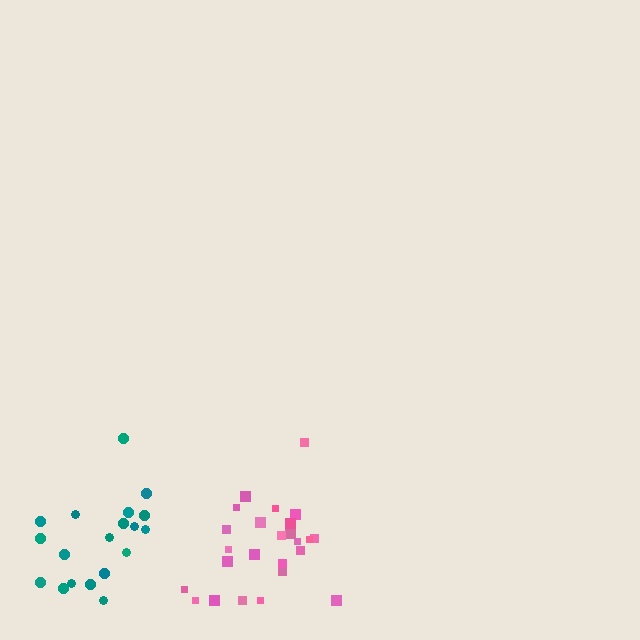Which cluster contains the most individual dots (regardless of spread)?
Pink (25).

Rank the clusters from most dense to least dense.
teal, pink.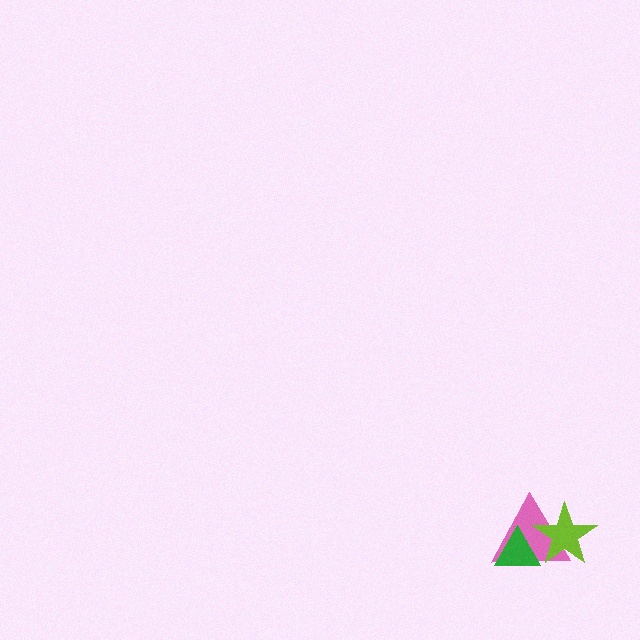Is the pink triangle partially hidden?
Yes, it is partially covered by another shape.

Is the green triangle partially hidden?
Yes, it is partially covered by another shape.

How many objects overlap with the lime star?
2 objects overlap with the lime star.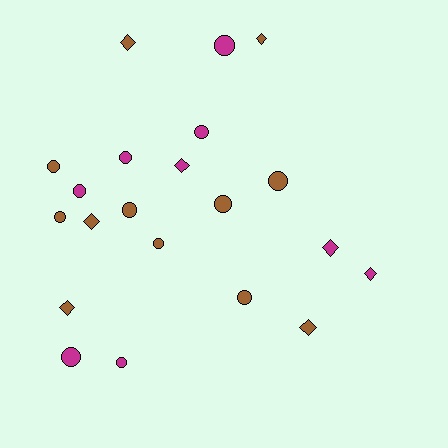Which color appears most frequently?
Brown, with 12 objects.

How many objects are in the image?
There are 21 objects.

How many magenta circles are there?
There are 6 magenta circles.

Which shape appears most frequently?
Circle, with 13 objects.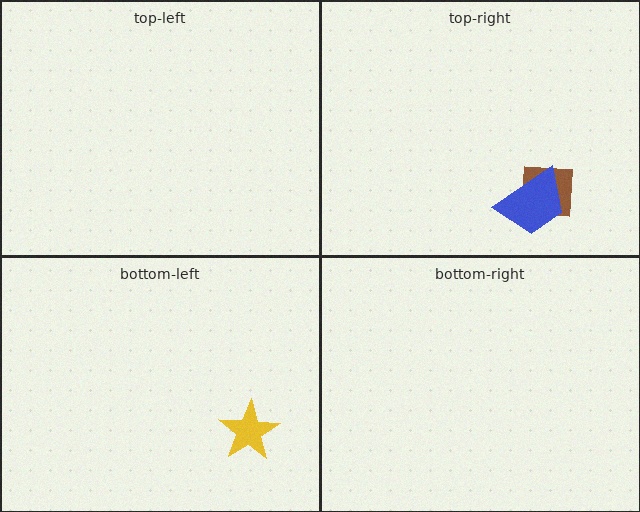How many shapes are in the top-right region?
2.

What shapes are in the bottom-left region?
The yellow star.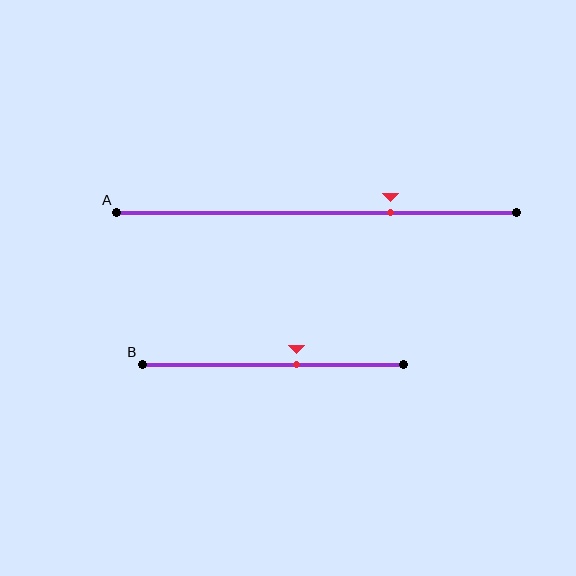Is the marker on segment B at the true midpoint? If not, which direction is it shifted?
No, the marker on segment B is shifted to the right by about 9% of the segment length.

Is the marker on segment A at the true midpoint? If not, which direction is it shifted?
No, the marker on segment A is shifted to the right by about 18% of the segment length.